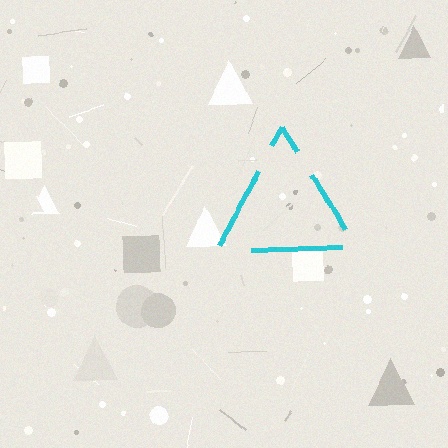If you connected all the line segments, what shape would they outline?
They would outline a triangle.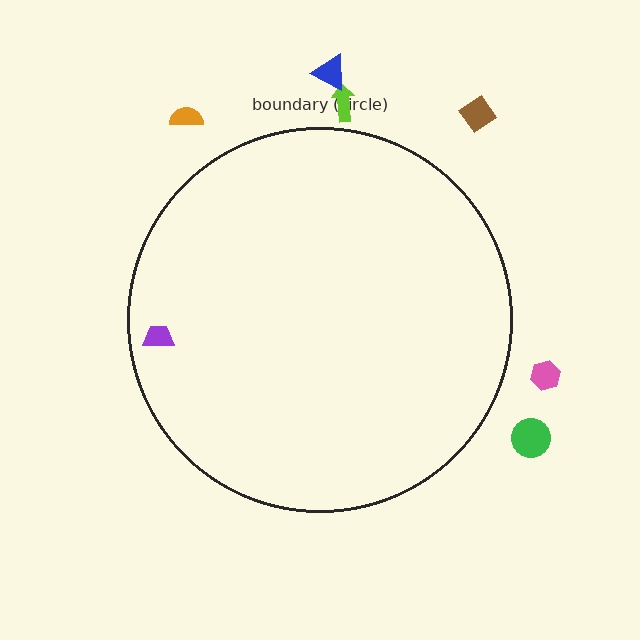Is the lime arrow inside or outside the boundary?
Outside.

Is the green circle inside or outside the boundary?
Outside.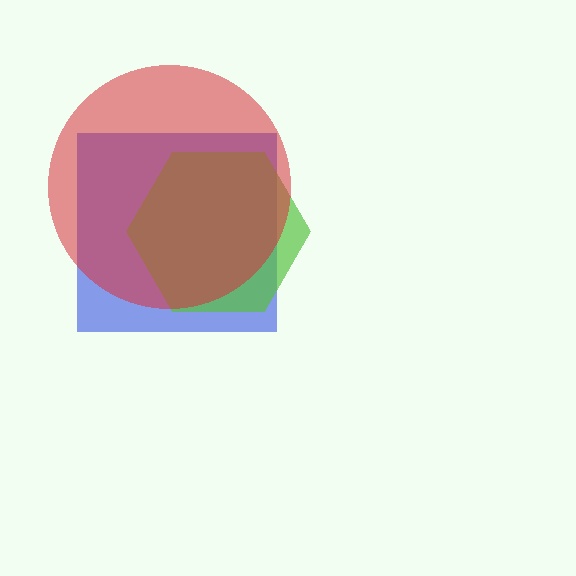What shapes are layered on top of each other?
The layered shapes are: a blue square, a lime hexagon, a red circle.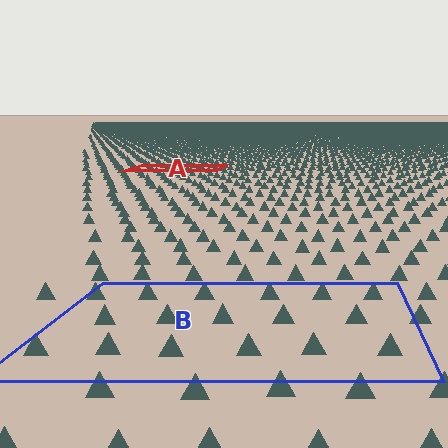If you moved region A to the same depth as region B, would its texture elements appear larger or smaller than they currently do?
They would appear larger. At a closer depth, the same texture elements are projected at a bigger on-screen size.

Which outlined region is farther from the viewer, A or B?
Region A is farther from the viewer — the texture elements inside it appear smaller and more densely packed.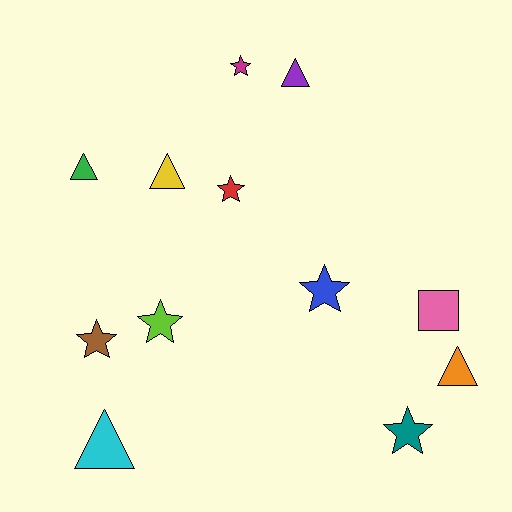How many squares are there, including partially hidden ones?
There is 1 square.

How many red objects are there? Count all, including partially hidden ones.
There is 1 red object.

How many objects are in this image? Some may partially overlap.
There are 12 objects.